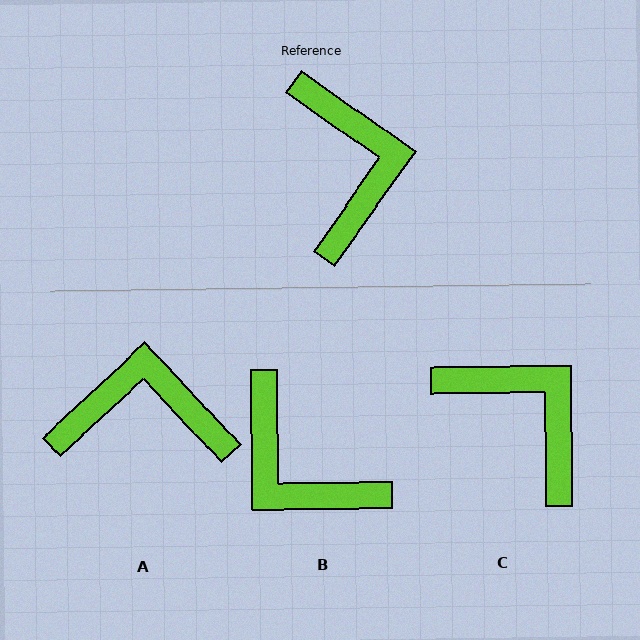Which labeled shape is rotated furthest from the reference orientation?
B, about 144 degrees away.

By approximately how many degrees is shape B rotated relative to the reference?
Approximately 144 degrees clockwise.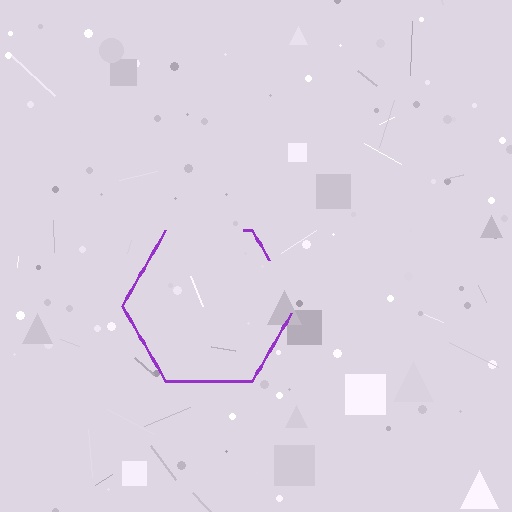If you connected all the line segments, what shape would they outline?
They would outline a hexagon.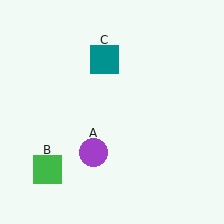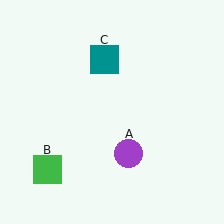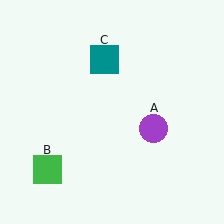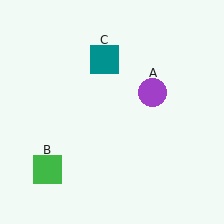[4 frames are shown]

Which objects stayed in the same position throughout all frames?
Green square (object B) and teal square (object C) remained stationary.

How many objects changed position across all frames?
1 object changed position: purple circle (object A).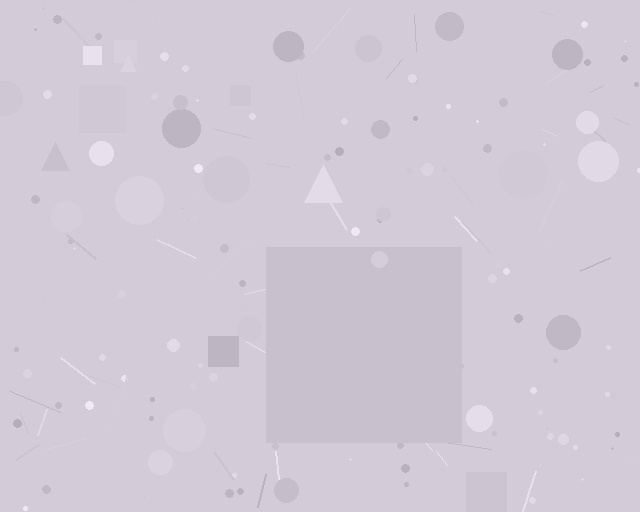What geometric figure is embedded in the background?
A square is embedded in the background.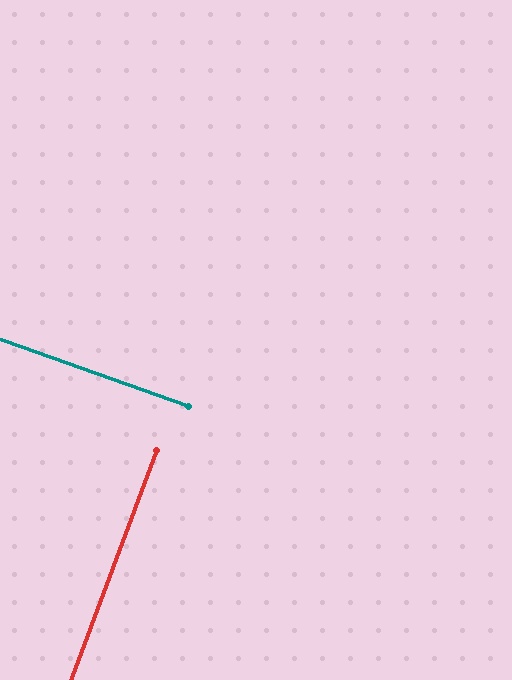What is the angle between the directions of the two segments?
Approximately 89 degrees.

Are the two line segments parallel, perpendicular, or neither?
Perpendicular — they meet at approximately 89°.